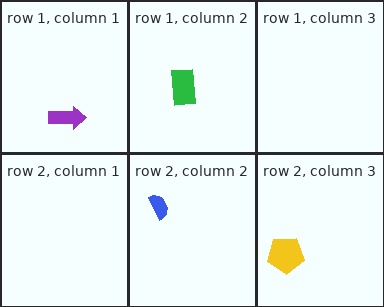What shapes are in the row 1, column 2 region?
The green rectangle.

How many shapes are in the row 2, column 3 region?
1.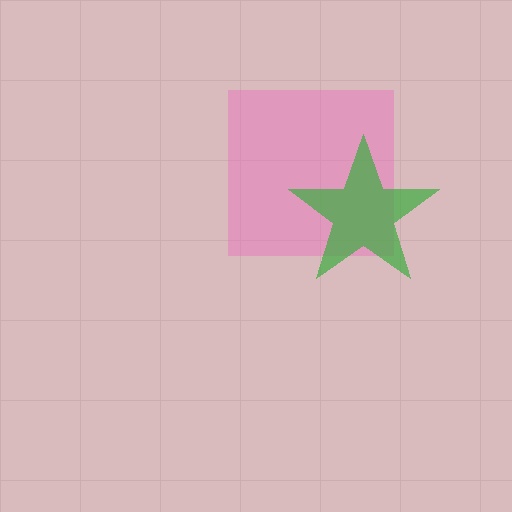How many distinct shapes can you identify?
There are 2 distinct shapes: a pink square, a green star.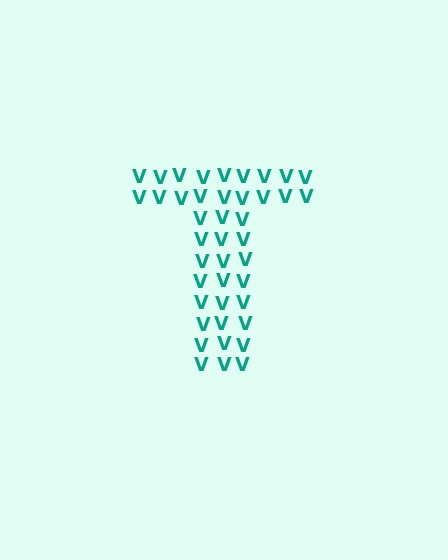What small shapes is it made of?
It is made of small letter V's.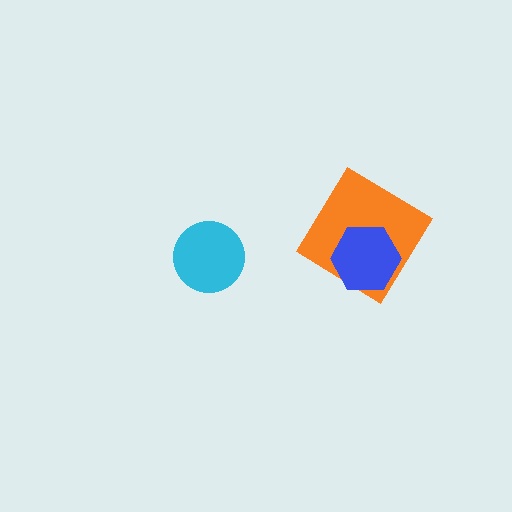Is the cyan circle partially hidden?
No, no other shape covers it.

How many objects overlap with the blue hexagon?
1 object overlaps with the blue hexagon.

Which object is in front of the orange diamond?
The blue hexagon is in front of the orange diamond.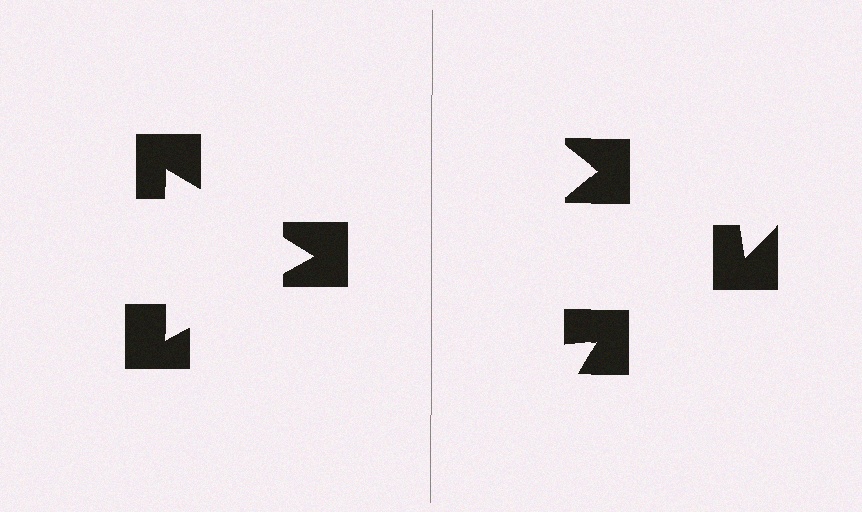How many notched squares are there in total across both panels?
6 — 3 on each side.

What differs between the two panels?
The notched squares are positioned identically on both sides; only the wedge orientations differ. On the left they align to a triangle; on the right they are misaligned.